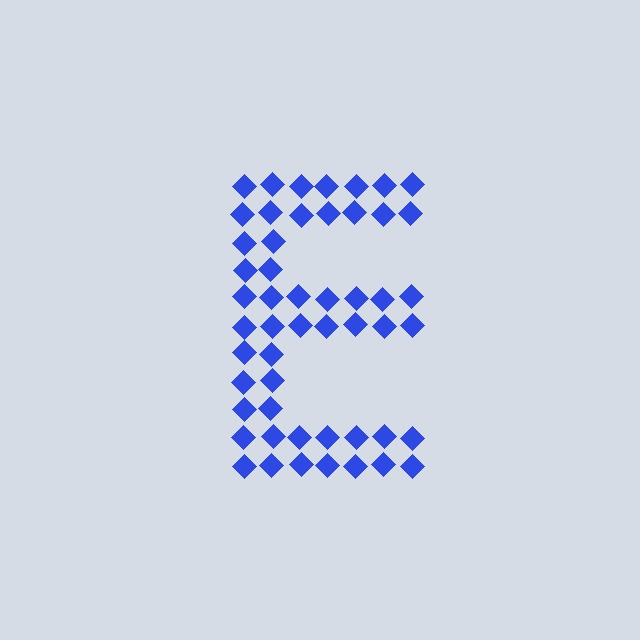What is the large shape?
The large shape is the letter E.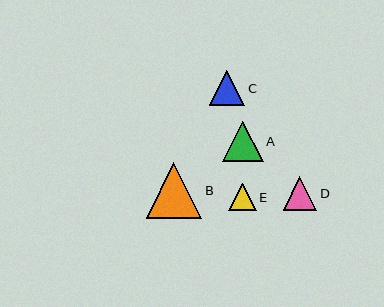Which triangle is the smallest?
Triangle E is the smallest with a size of approximately 27 pixels.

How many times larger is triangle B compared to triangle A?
Triangle B is approximately 1.4 times the size of triangle A.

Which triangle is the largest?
Triangle B is the largest with a size of approximately 56 pixels.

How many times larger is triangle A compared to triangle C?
Triangle A is approximately 1.1 times the size of triangle C.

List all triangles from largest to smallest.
From largest to smallest: B, A, C, D, E.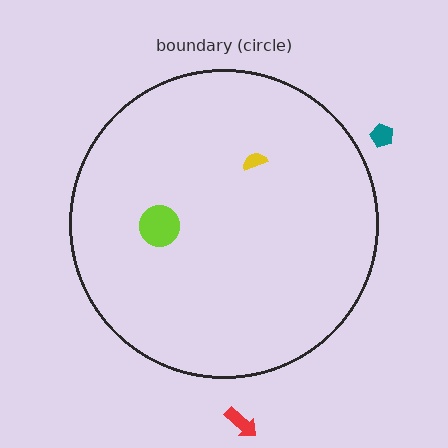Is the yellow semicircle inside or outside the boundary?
Inside.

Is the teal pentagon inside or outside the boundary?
Outside.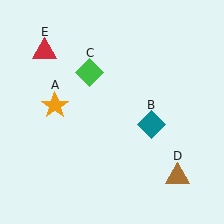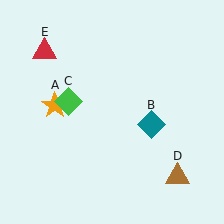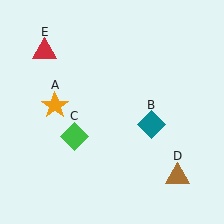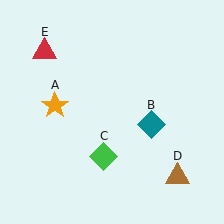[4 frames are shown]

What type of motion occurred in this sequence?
The green diamond (object C) rotated counterclockwise around the center of the scene.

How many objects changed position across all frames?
1 object changed position: green diamond (object C).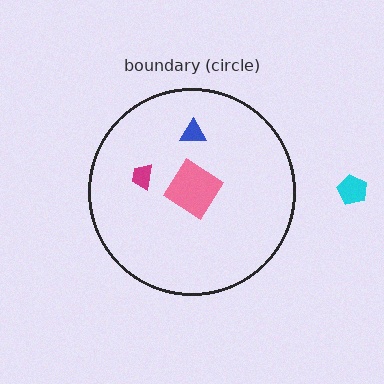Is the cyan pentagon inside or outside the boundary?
Outside.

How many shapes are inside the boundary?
3 inside, 1 outside.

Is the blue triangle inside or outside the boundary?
Inside.